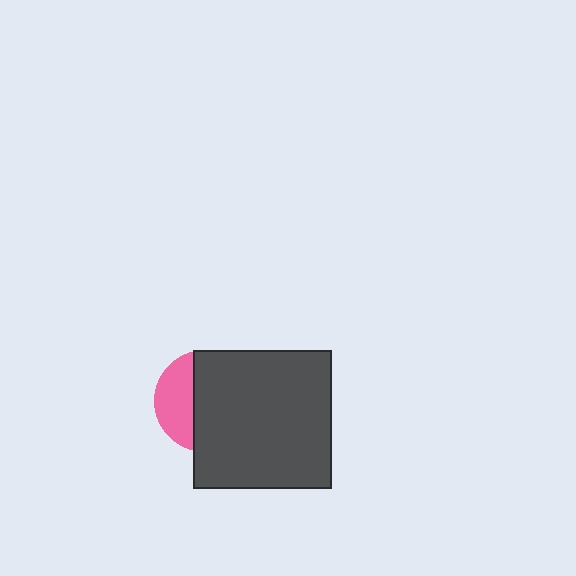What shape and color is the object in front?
The object in front is a dark gray square.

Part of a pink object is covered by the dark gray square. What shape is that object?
It is a circle.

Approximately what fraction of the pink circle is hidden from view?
Roughly 64% of the pink circle is hidden behind the dark gray square.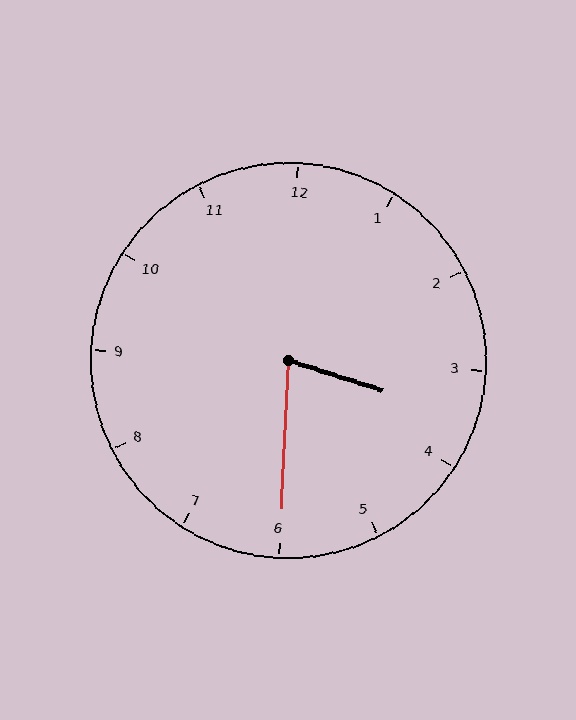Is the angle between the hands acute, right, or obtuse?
It is acute.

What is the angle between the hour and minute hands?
Approximately 75 degrees.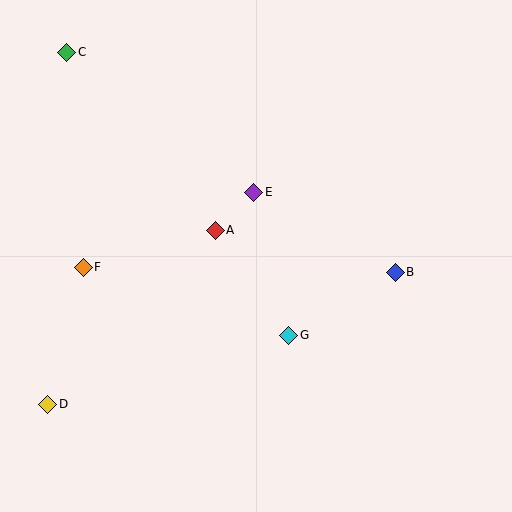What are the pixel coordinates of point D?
Point D is at (48, 404).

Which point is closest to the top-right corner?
Point B is closest to the top-right corner.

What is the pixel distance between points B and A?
The distance between B and A is 185 pixels.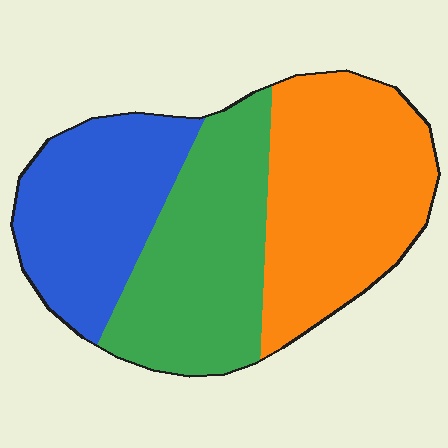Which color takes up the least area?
Blue, at roughly 30%.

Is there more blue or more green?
Green.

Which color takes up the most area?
Orange, at roughly 40%.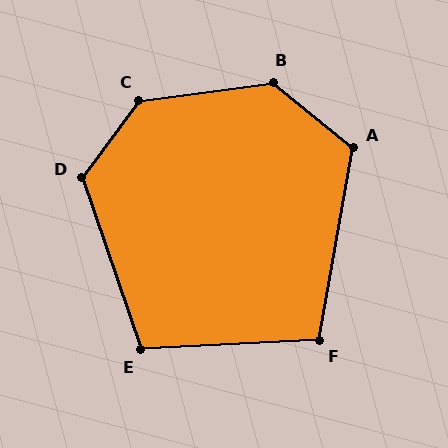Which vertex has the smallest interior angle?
F, at approximately 103 degrees.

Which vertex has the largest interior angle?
C, at approximately 134 degrees.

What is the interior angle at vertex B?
Approximately 133 degrees (obtuse).